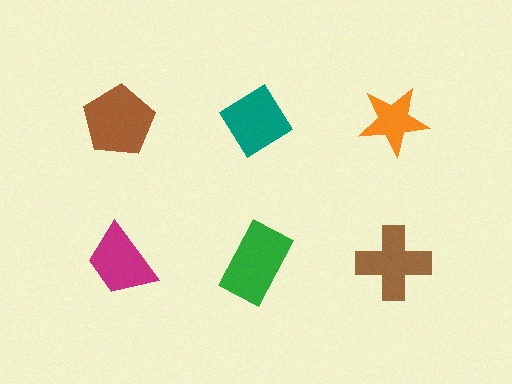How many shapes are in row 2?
3 shapes.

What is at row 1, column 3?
An orange star.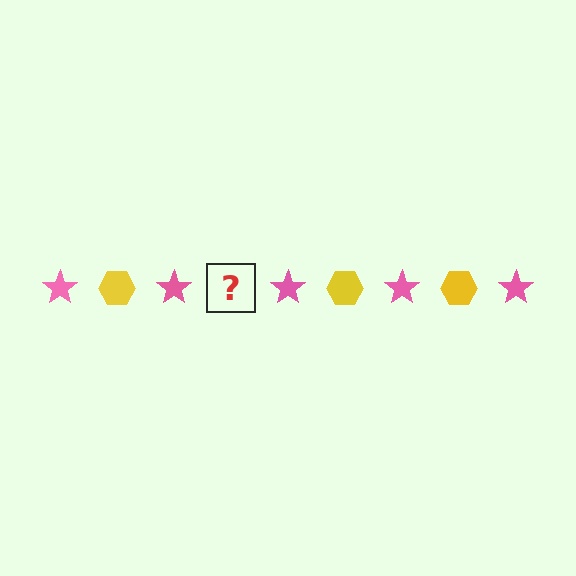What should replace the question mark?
The question mark should be replaced with a yellow hexagon.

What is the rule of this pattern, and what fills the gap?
The rule is that the pattern alternates between pink star and yellow hexagon. The gap should be filled with a yellow hexagon.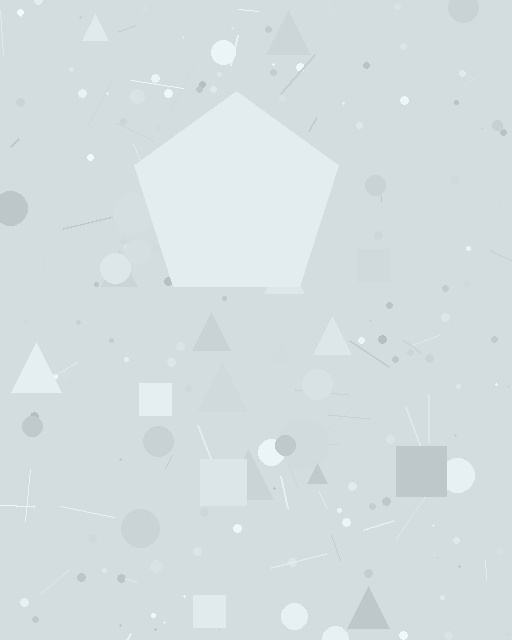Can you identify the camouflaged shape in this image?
The camouflaged shape is a pentagon.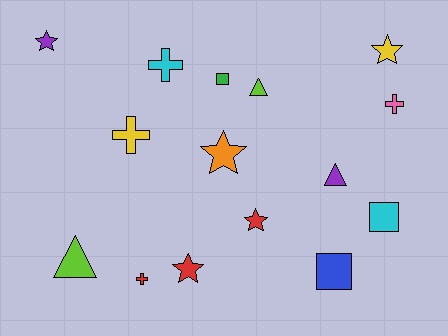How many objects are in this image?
There are 15 objects.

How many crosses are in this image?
There are 4 crosses.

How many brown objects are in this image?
There are no brown objects.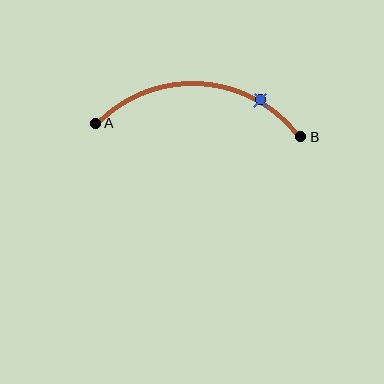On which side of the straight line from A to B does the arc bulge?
The arc bulges above the straight line connecting A and B.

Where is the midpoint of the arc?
The arc midpoint is the point on the curve farthest from the straight line joining A and B. It sits above that line.